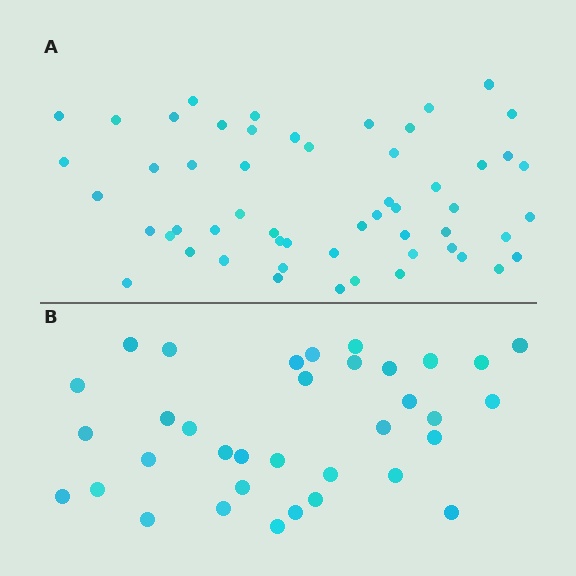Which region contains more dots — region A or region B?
Region A (the top region) has more dots.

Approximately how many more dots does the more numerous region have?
Region A has approximately 20 more dots than region B.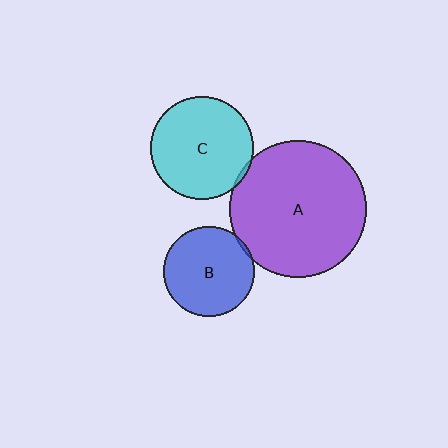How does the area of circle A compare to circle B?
Approximately 2.3 times.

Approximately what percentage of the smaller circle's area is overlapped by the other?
Approximately 5%.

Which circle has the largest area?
Circle A (purple).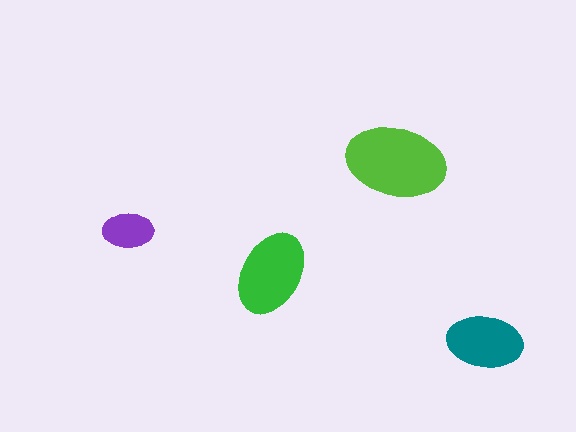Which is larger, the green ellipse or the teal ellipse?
The green one.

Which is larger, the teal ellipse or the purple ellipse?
The teal one.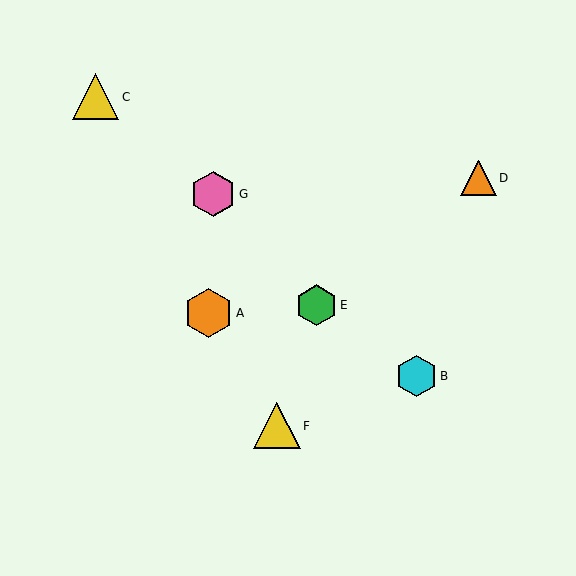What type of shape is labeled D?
Shape D is an orange triangle.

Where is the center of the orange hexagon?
The center of the orange hexagon is at (208, 313).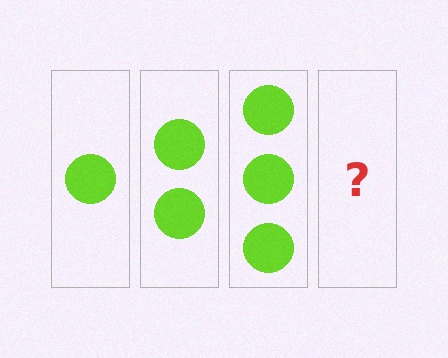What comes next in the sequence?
The next element should be 4 circles.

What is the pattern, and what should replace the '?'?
The pattern is that each step adds one more circle. The '?' should be 4 circles.